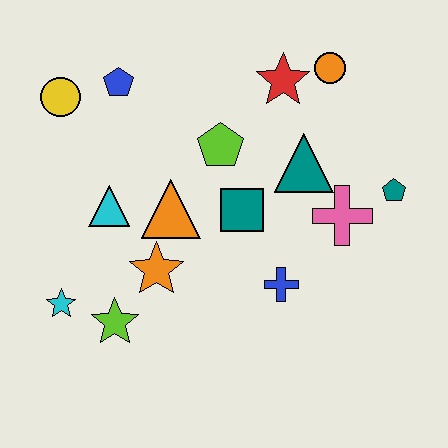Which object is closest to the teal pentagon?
The pink cross is closest to the teal pentagon.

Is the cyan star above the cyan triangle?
No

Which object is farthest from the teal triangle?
The cyan star is farthest from the teal triangle.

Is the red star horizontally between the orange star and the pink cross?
Yes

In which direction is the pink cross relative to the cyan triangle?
The pink cross is to the right of the cyan triangle.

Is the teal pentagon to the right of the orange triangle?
Yes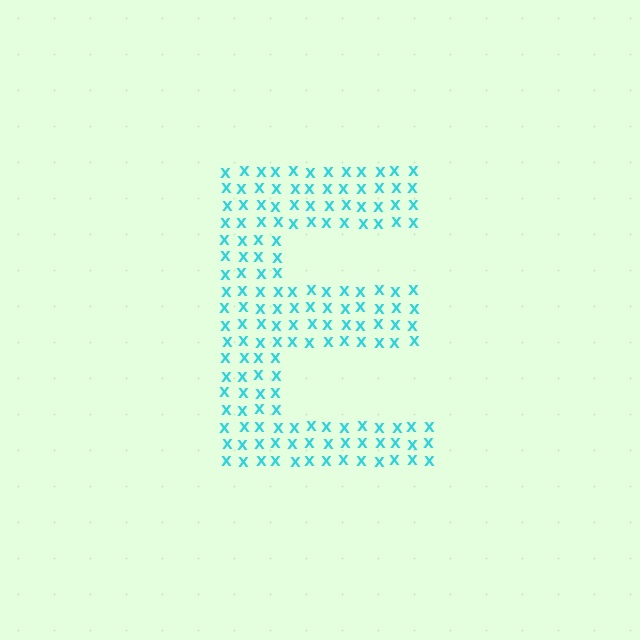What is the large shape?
The large shape is the letter E.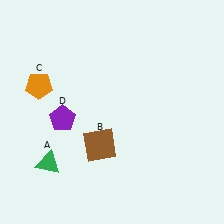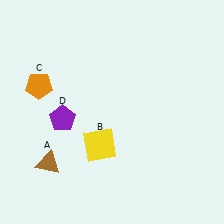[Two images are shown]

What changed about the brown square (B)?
In Image 1, B is brown. In Image 2, it changed to yellow.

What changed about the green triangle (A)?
In Image 1, A is green. In Image 2, it changed to brown.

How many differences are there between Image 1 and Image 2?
There are 2 differences between the two images.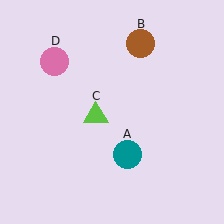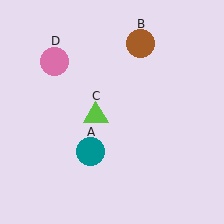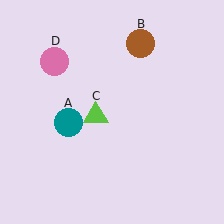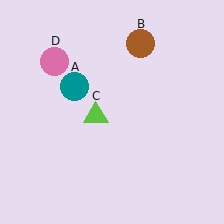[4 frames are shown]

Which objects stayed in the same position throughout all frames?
Brown circle (object B) and lime triangle (object C) and pink circle (object D) remained stationary.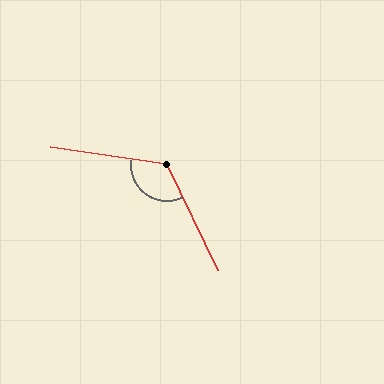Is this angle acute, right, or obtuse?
It is obtuse.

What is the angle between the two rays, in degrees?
Approximately 124 degrees.